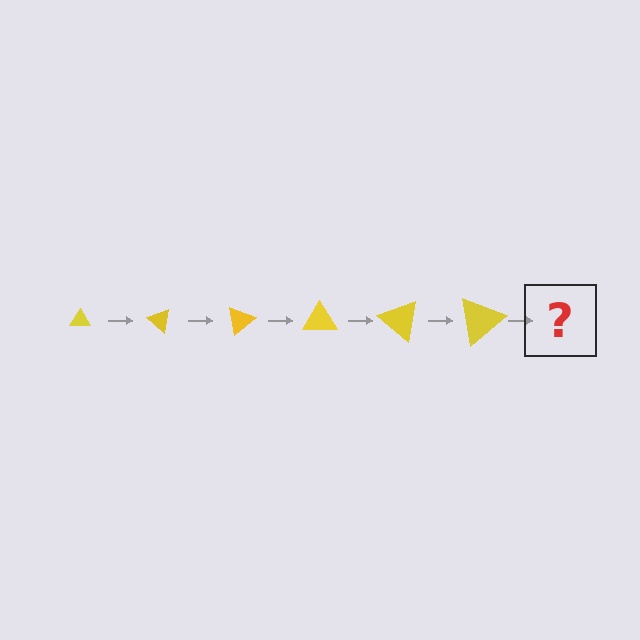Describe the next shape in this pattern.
It should be a triangle, larger than the previous one and rotated 240 degrees from the start.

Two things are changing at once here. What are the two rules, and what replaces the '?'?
The two rules are that the triangle grows larger each step and it rotates 40 degrees each step. The '?' should be a triangle, larger than the previous one and rotated 240 degrees from the start.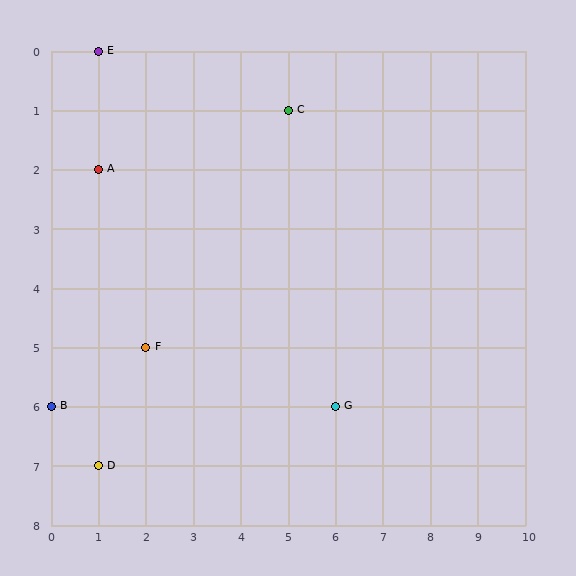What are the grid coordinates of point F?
Point F is at grid coordinates (2, 5).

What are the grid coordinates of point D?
Point D is at grid coordinates (1, 7).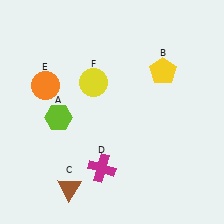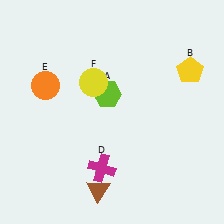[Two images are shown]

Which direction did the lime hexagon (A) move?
The lime hexagon (A) moved right.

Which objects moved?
The objects that moved are: the lime hexagon (A), the yellow pentagon (B), the brown triangle (C).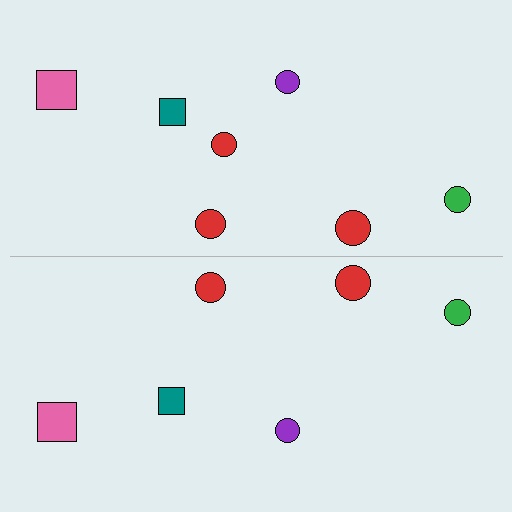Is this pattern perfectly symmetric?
No, the pattern is not perfectly symmetric. A red circle is missing from the bottom side.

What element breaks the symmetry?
A red circle is missing from the bottom side.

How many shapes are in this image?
There are 13 shapes in this image.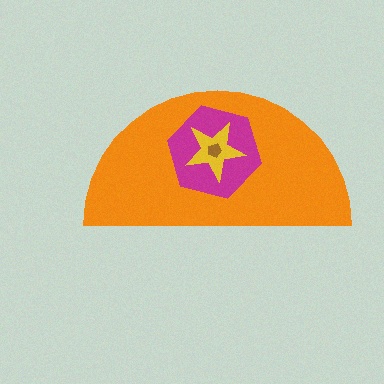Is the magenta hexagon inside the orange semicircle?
Yes.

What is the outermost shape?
The orange semicircle.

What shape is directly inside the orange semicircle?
The magenta hexagon.